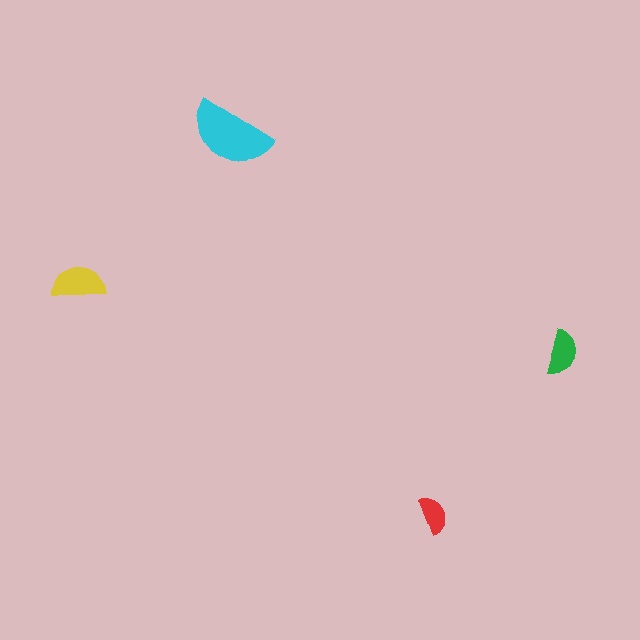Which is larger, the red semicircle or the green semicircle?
The green one.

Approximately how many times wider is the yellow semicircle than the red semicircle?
About 1.5 times wider.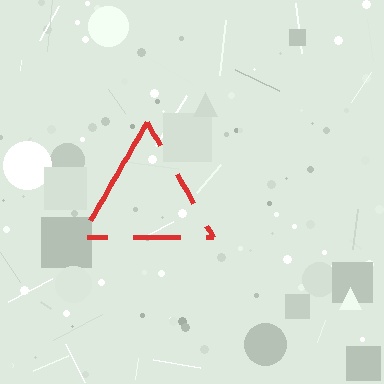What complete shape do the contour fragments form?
The contour fragments form a triangle.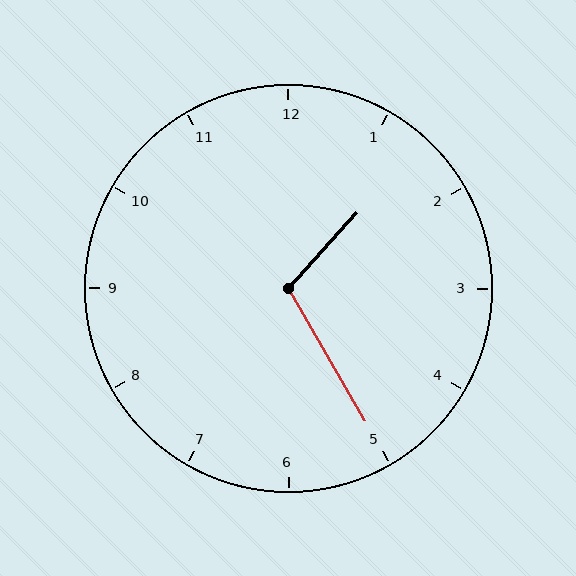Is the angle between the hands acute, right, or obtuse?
It is obtuse.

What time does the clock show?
1:25.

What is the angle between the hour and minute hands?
Approximately 108 degrees.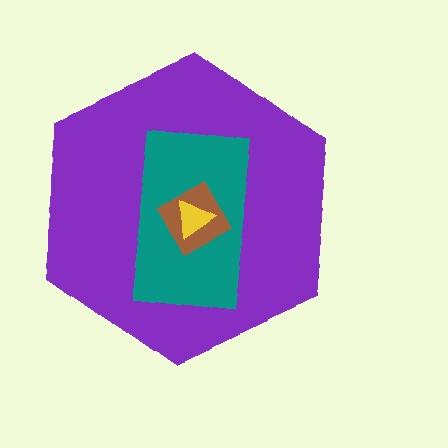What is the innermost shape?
The yellow triangle.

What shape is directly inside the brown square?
The yellow triangle.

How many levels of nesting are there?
4.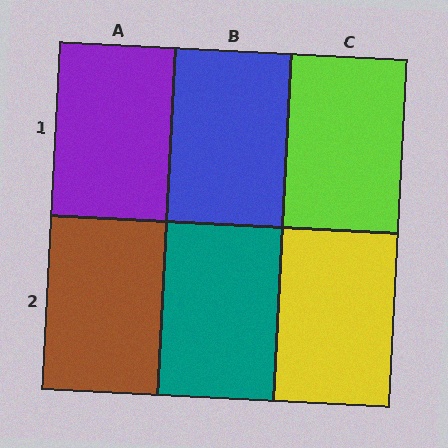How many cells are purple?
1 cell is purple.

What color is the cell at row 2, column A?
Brown.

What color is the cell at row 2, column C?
Yellow.